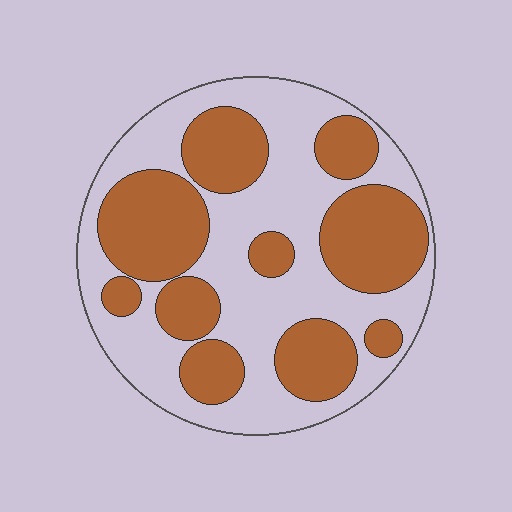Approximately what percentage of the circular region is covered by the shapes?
Approximately 45%.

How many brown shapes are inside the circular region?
10.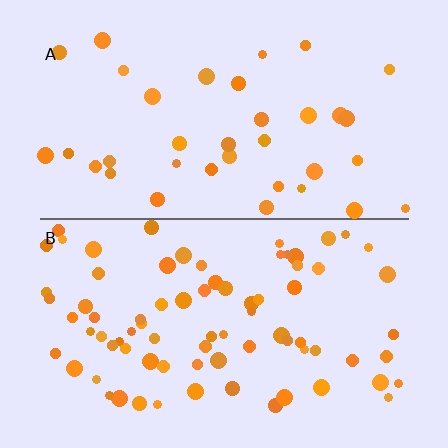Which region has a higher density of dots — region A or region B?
B (the bottom).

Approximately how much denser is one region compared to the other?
Approximately 2.2× — region B over region A.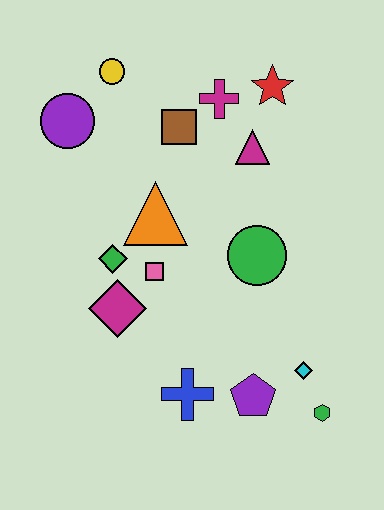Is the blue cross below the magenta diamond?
Yes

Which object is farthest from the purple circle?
The green hexagon is farthest from the purple circle.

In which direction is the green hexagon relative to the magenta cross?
The green hexagon is below the magenta cross.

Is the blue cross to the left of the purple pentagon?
Yes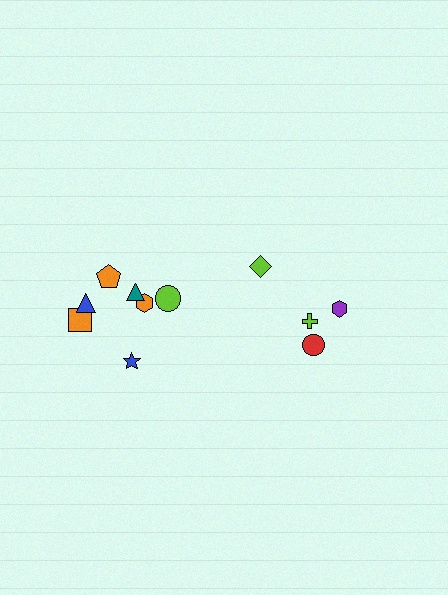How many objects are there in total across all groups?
There are 11 objects.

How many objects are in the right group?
There are 4 objects.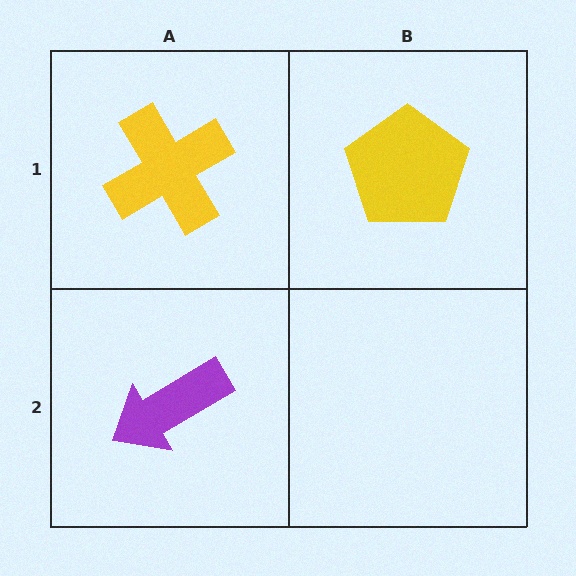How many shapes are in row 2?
1 shape.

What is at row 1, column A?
A yellow cross.